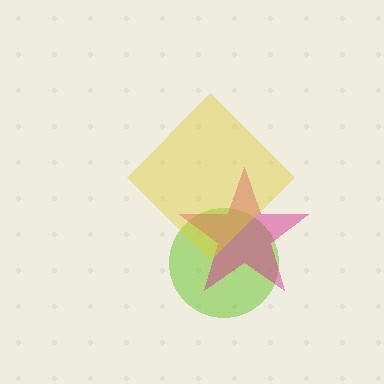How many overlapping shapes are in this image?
There are 3 overlapping shapes in the image.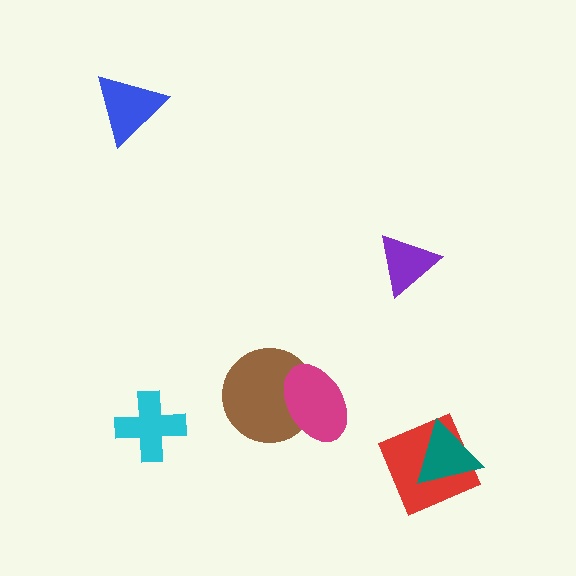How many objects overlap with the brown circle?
1 object overlaps with the brown circle.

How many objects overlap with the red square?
1 object overlaps with the red square.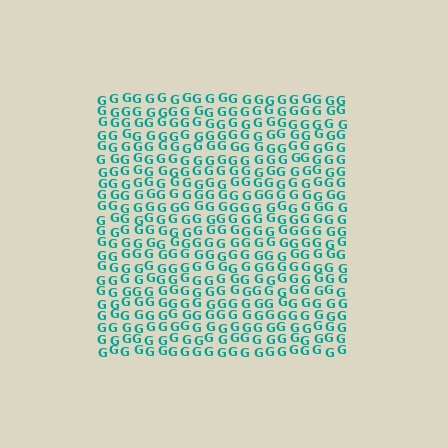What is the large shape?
The large shape is a square.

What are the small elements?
The small elements are letter G's.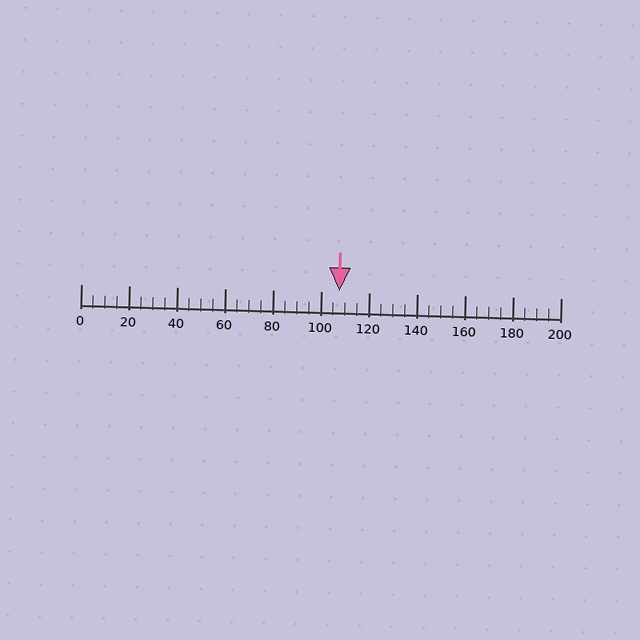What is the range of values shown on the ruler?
The ruler shows values from 0 to 200.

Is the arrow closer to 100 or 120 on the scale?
The arrow is closer to 100.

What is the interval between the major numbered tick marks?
The major tick marks are spaced 20 units apart.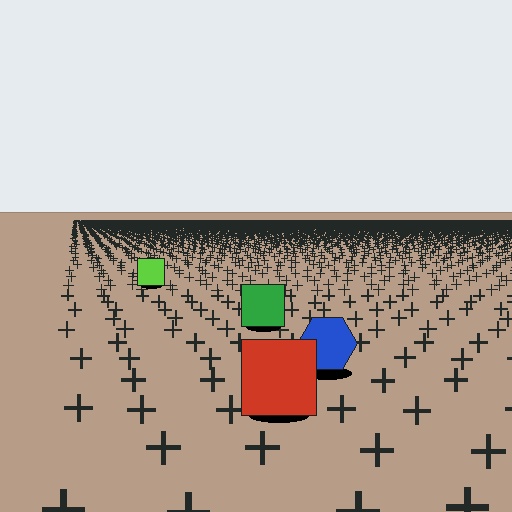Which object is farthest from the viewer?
The lime square is farthest from the viewer. It appears smaller and the ground texture around it is denser.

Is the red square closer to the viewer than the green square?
Yes. The red square is closer — you can tell from the texture gradient: the ground texture is coarser near it.